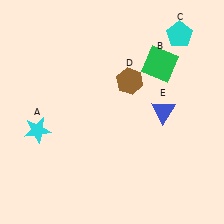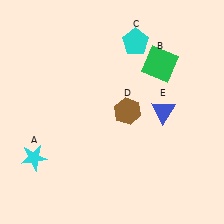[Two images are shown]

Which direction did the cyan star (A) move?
The cyan star (A) moved down.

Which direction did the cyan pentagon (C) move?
The cyan pentagon (C) moved left.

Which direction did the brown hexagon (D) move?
The brown hexagon (D) moved down.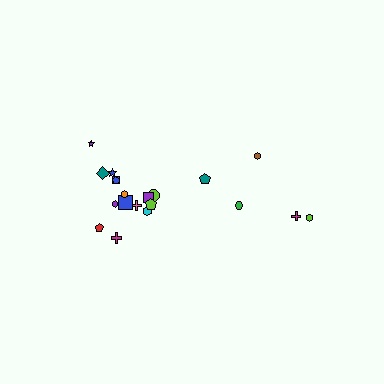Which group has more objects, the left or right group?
The left group.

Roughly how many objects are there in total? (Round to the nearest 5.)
Roughly 20 objects in total.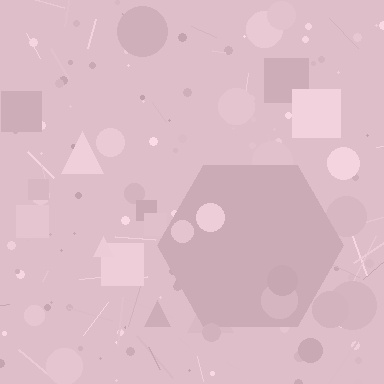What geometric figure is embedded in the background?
A hexagon is embedded in the background.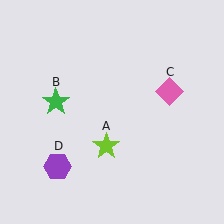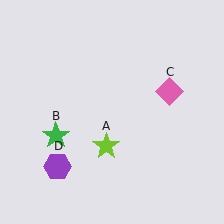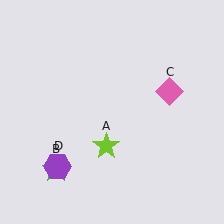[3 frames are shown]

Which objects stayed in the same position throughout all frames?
Lime star (object A) and pink diamond (object C) and purple hexagon (object D) remained stationary.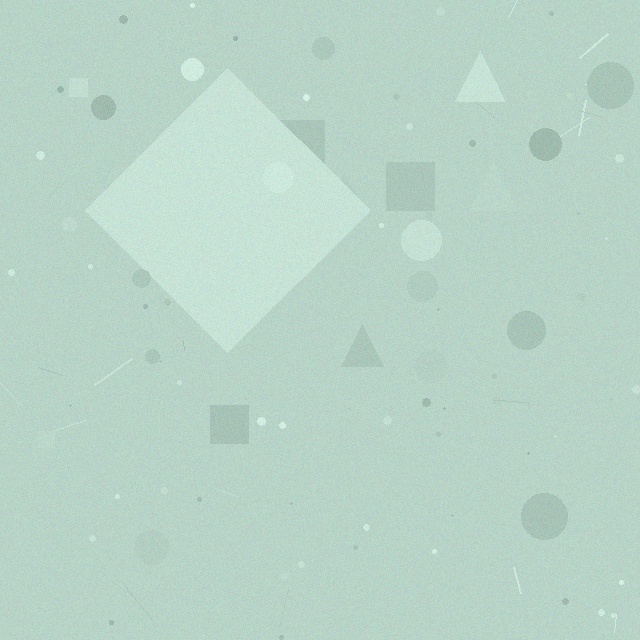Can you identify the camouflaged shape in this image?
The camouflaged shape is a diamond.